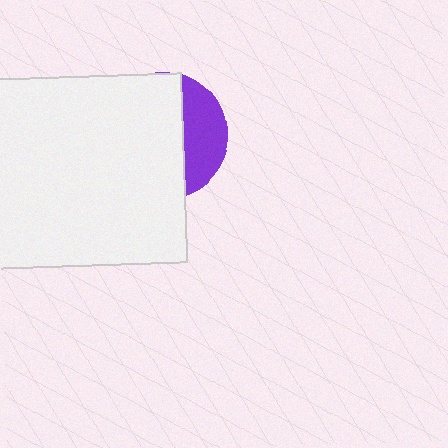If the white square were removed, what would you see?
You would see the complete purple circle.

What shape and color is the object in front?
The object in front is a white square.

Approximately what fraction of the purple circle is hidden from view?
Roughly 69% of the purple circle is hidden behind the white square.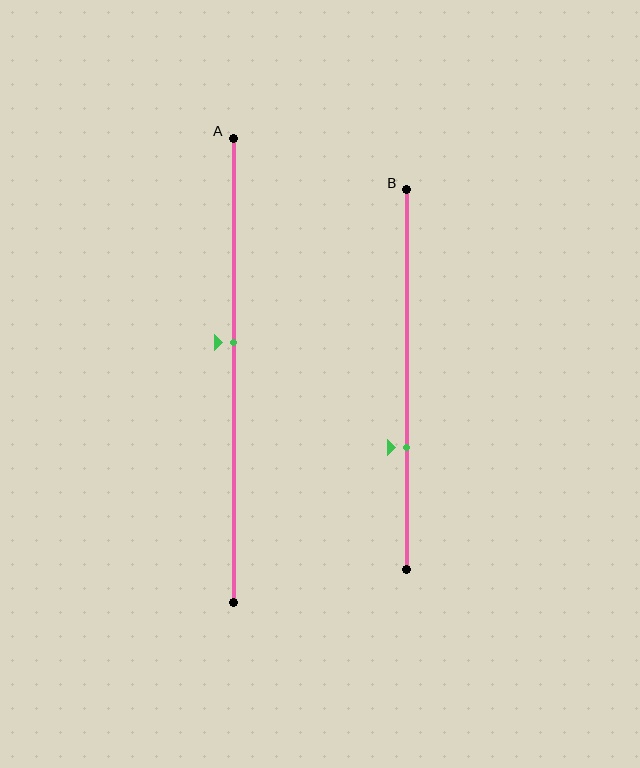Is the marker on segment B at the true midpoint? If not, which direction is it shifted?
No, the marker on segment B is shifted downward by about 18% of the segment length.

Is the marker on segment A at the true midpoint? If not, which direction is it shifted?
No, the marker on segment A is shifted upward by about 6% of the segment length.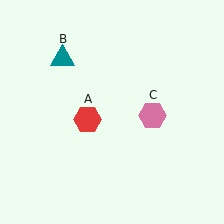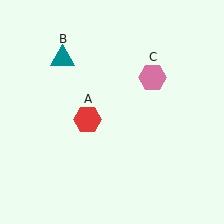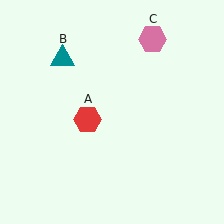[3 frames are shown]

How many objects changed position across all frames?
1 object changed position: pink hexagon (object C).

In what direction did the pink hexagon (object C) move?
The pink hexagon (object C) moved up.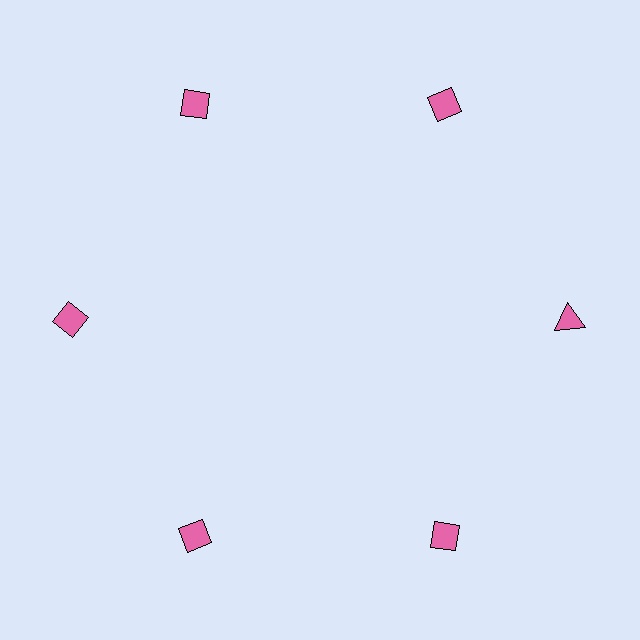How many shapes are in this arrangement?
There are 6 shapes arranged in a ring pattern.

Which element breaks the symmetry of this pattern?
The pink triangle at roughly the 3 o'clock position breaks the symmetry. All other shapes are pink diamonds.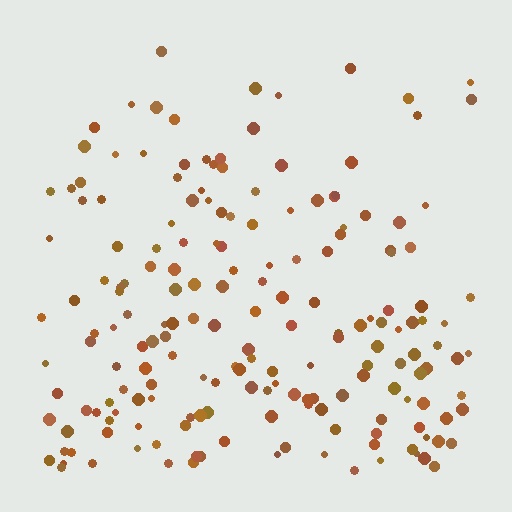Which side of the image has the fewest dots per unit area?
The top.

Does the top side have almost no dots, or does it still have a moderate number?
Still a moderate number, just noticeably fewer than the bottom.